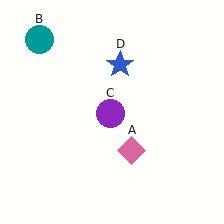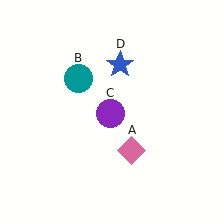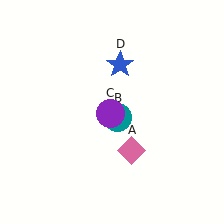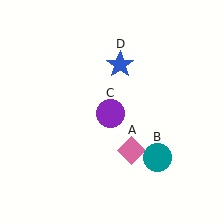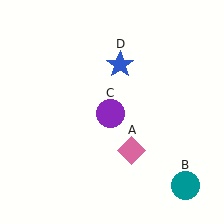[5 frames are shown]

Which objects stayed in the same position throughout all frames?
Pink diamond (object A) and purple circle (object C) and blue star (object D) remained stationary.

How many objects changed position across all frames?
1 object changed position: teal circle (object B).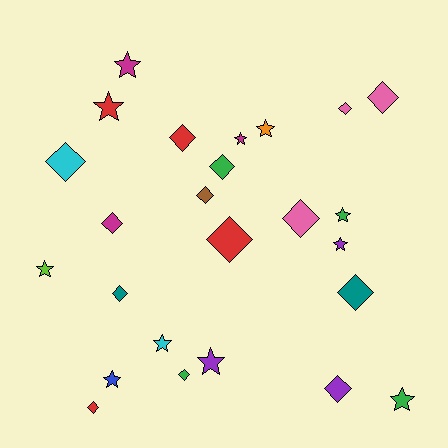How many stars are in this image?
There are 11 stars.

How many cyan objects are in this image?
There are 2 cyan objects.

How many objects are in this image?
There are 25 objects.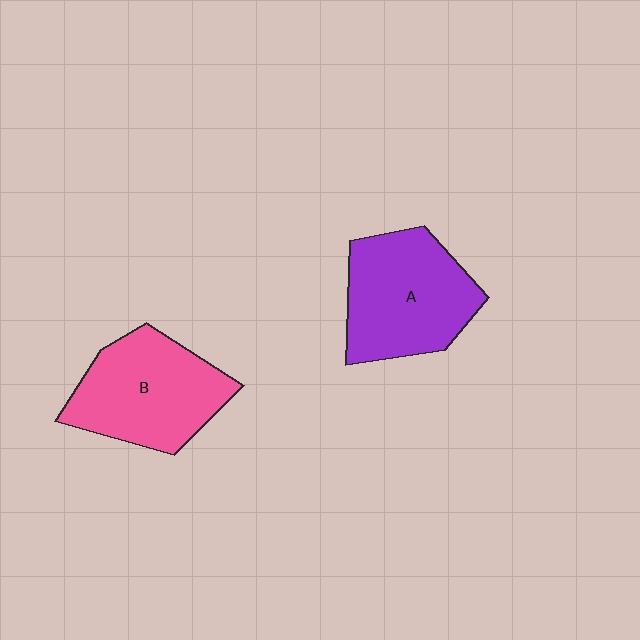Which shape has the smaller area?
Shape B (pink).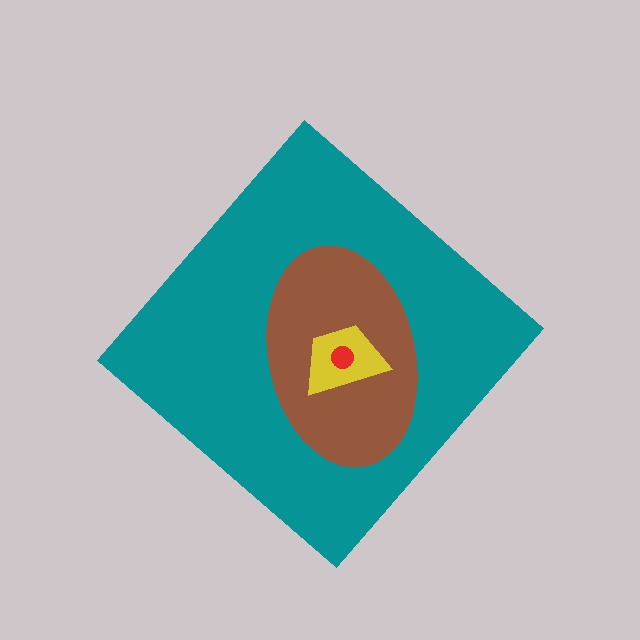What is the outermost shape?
The teal diamond.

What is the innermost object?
The red circle.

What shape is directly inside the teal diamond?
The brown ellipse.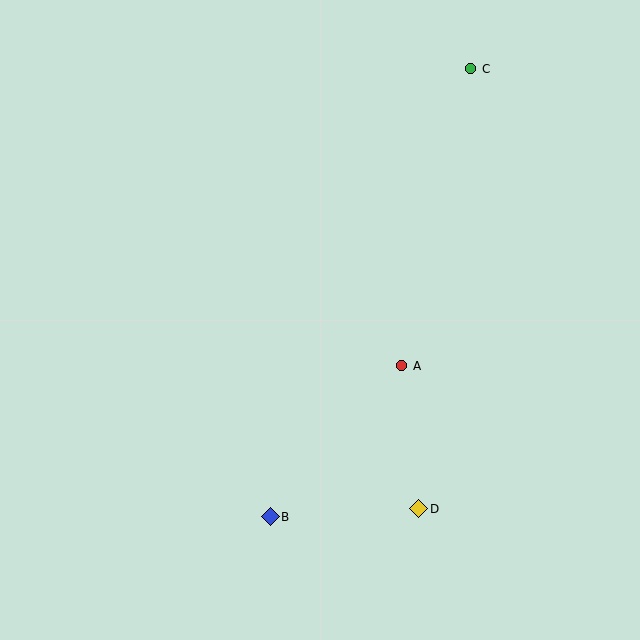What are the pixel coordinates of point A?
Point A is at (402, 366).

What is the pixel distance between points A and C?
The distance between A and C is 305 pixels.